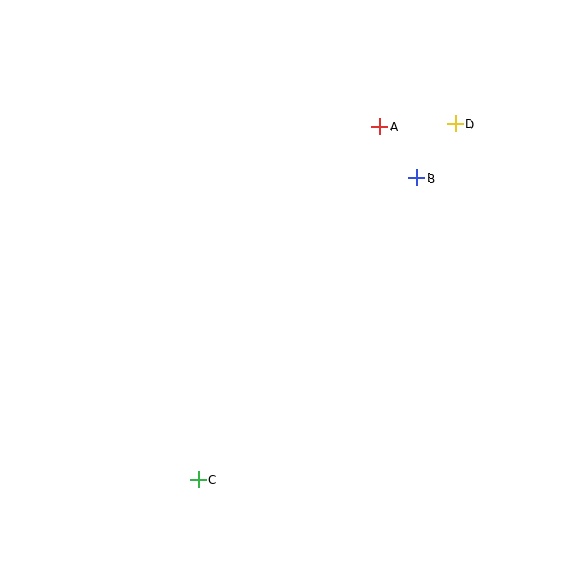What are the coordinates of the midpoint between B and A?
The midpoint between B and A is at (398, 152).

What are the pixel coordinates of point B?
Point B is at (417, 178).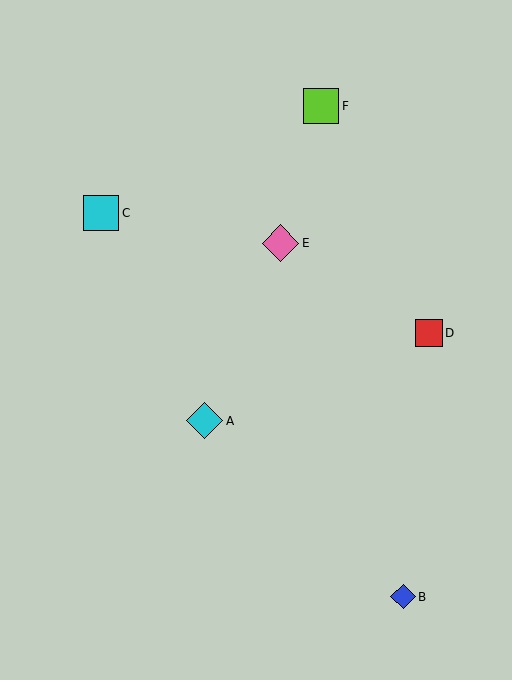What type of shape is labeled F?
Shape F is a lime square.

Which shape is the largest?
The pink diamond (labeled E) is the largest.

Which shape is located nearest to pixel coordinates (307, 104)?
The lime square (labeled F) at (321, 106) is nearest to that location.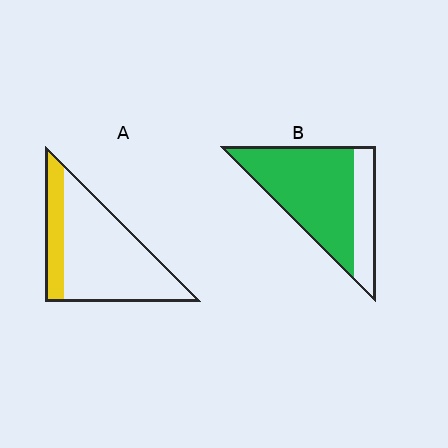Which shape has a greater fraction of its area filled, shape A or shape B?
Shape B.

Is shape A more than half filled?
No.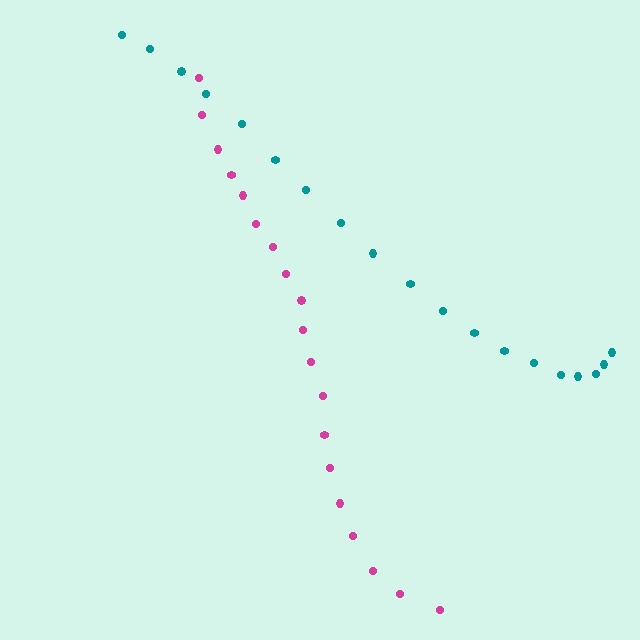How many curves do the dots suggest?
There are 2 distinct paths.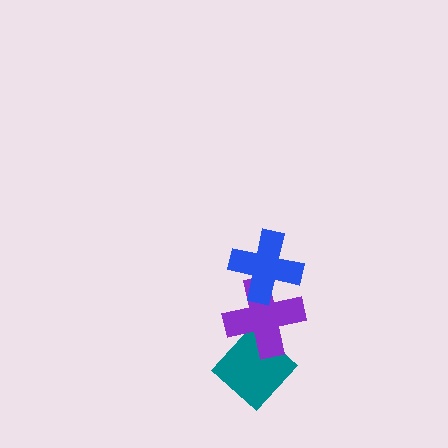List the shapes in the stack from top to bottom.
From top to bottom: the blue cross, the purple cross, the teal diamond.